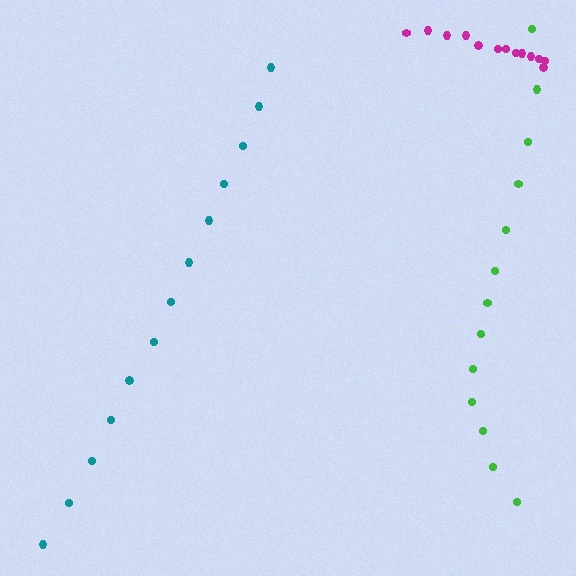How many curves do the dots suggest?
There are 3 distinct paths.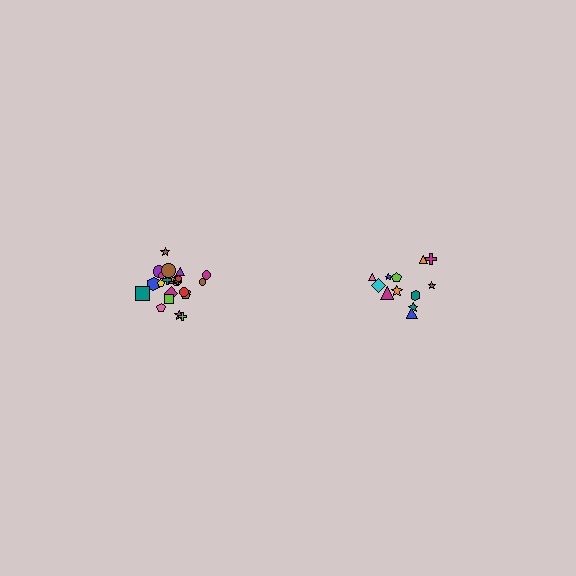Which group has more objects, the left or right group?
The left group.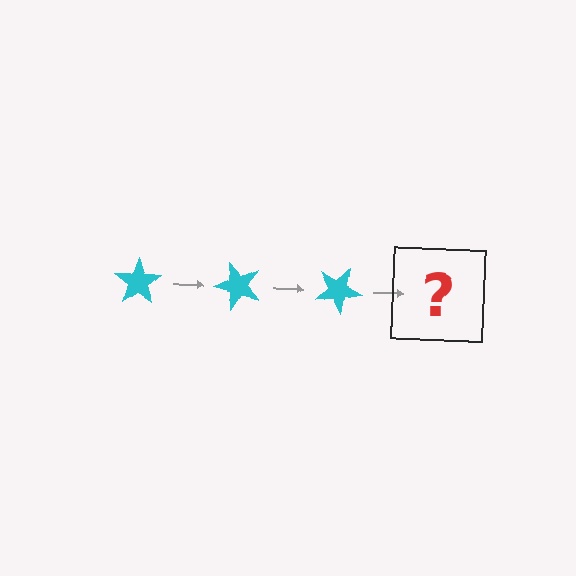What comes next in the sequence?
The next element should be a cyan star rotated 150 degrees.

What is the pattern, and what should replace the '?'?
The pattern is that the star rotates 50 degrees each step. The '?' should be a cyan star rotated 150 degrees.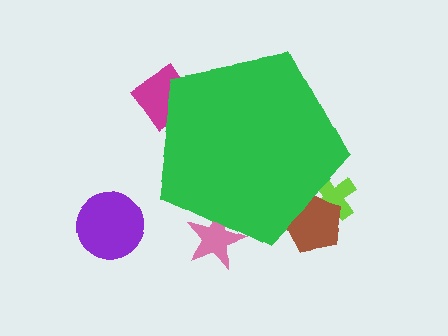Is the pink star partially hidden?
Yes, the pink star is partially hidden behind the green pentagon.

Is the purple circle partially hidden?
No, the purple circle is fully visible.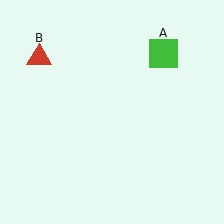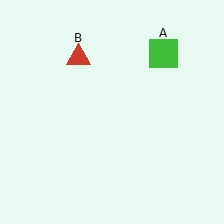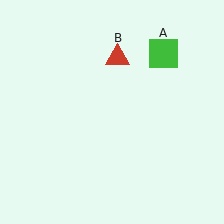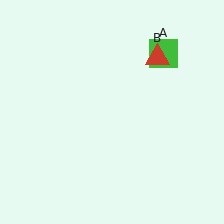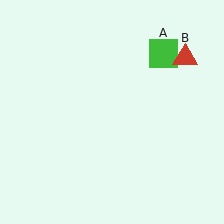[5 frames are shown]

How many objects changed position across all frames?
1 object changed position: red triangle (object B).